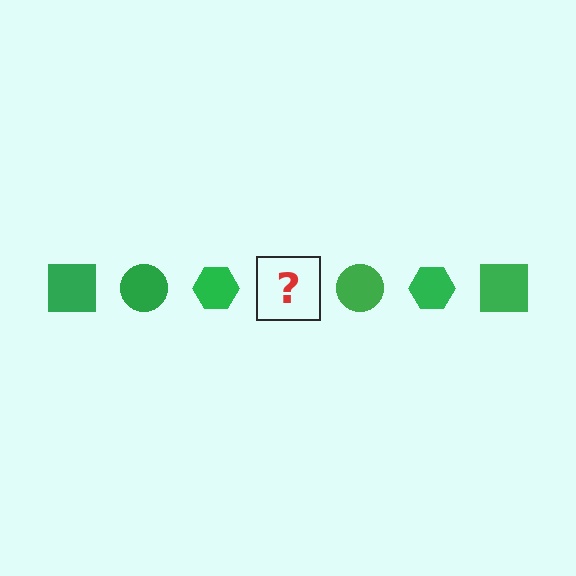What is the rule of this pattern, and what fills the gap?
The rule is that the pattern cycles through square, circle, hexagon shapes in green. The gap should be filled with a green square.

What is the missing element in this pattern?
The missing element is a green square.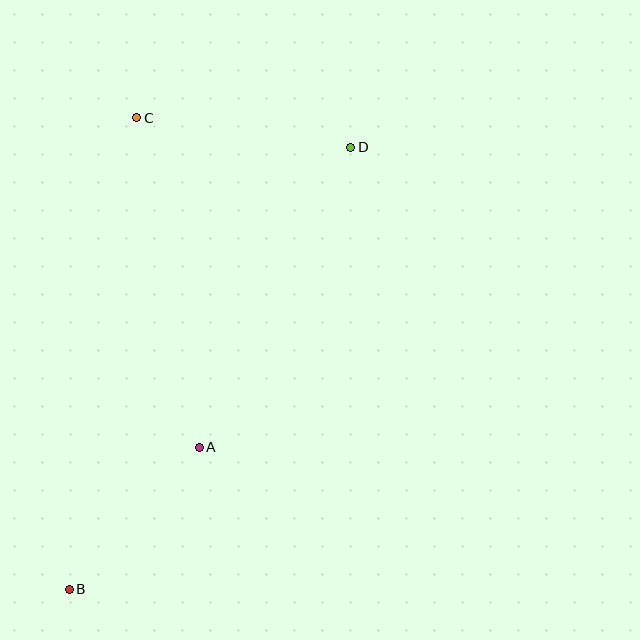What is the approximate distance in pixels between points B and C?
The distance between B and C is approximately 476 pixels.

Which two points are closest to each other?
Points A and B are closest to each other.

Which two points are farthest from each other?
Points B and D are farthest from each other.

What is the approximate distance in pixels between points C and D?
The distance between C and D is approximately 216 pixels.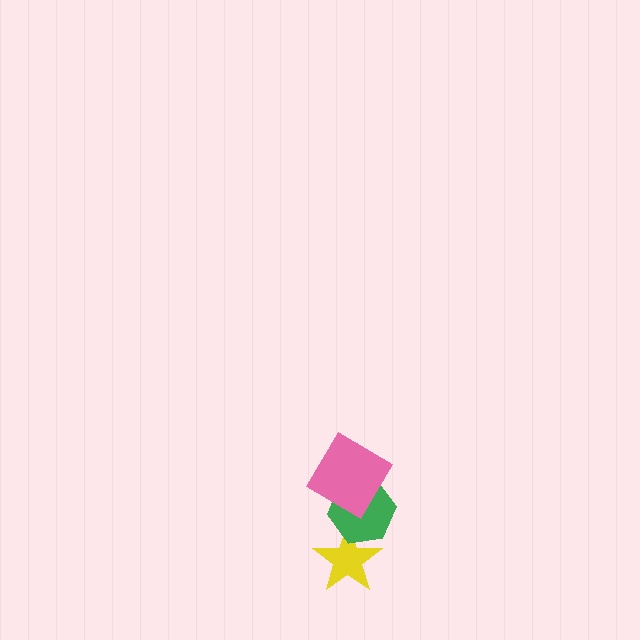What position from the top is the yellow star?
The yellow star is 3rd from the top.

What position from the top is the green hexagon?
The green hexagon is 2nd from the top.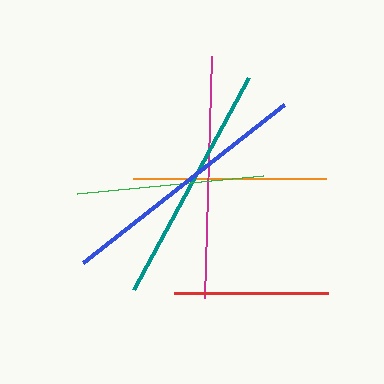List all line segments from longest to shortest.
From longest to shortest: blue, magenta, teal, orange, green, red.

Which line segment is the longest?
The blue line is the longest at approximately 256 pixels.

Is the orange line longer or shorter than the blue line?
The blue line is longer than the orange line.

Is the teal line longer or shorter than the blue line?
The blue line is longer than the teal line.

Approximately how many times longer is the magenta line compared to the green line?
The magenta line is approximately 1.3 times the length of the green line.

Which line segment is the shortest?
The red line is the shortest at approximately 153 pixels.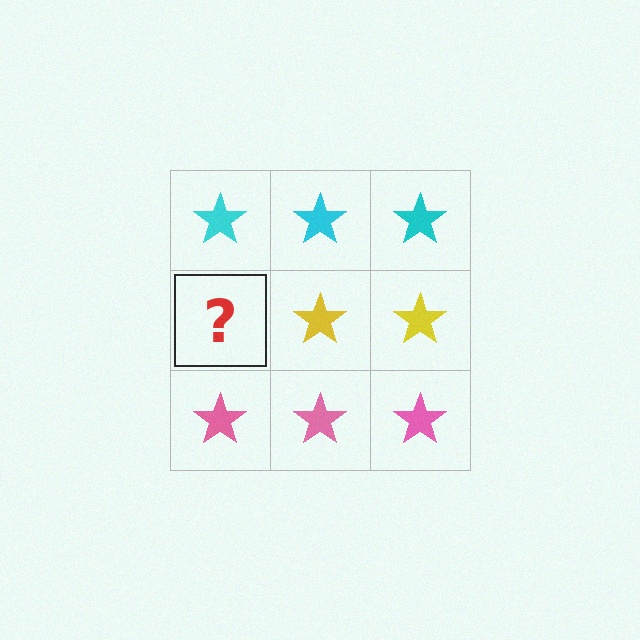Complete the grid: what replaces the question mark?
The question mark should be replaced with a yellow star.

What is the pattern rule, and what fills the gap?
The rule is that each row has a consistent color. The gap should be filled with a yellow star.